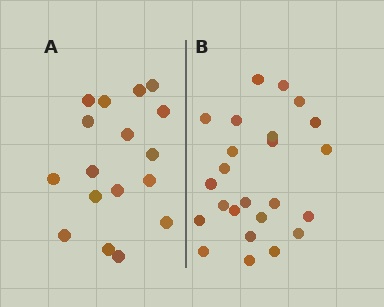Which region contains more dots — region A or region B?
Region B (the right region) has more dots.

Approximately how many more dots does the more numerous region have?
Region B has roughly 8 or so more dots than region A.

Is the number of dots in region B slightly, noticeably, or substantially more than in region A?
Region B has noticeably more, but not dramatically so. The ratio is roughly 1.4 to 1.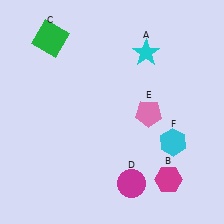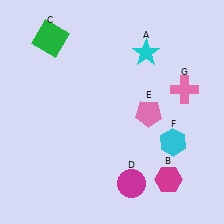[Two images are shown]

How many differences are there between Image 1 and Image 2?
There is 1 difference between the two images.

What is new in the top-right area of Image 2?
A pink cross (G) was added in the top-right area of Image 2.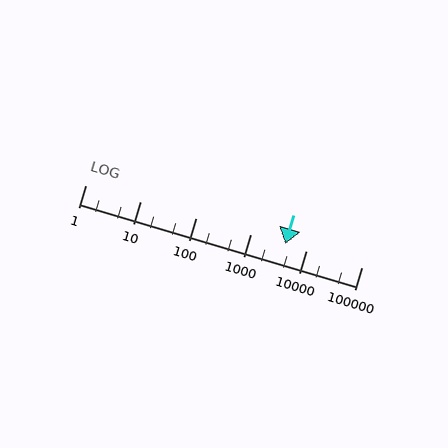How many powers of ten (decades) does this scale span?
The scale spans 5 decades, from 1 to 100000.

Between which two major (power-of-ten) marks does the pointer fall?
The pointer is between 1000 and 10000.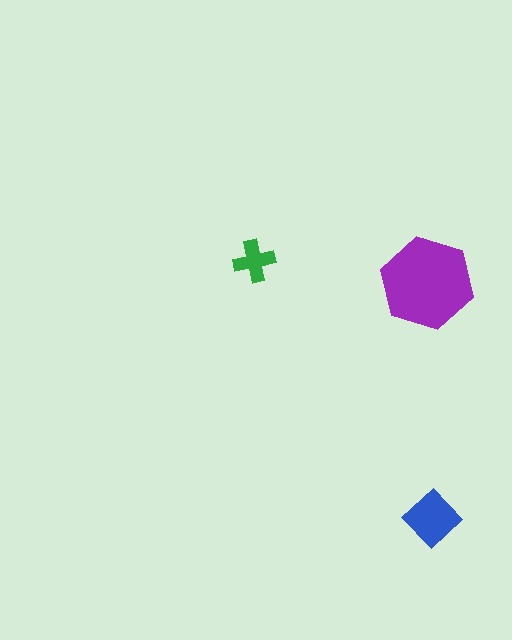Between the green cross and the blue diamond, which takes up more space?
The blue diamond.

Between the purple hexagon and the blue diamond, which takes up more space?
The purple hexagon.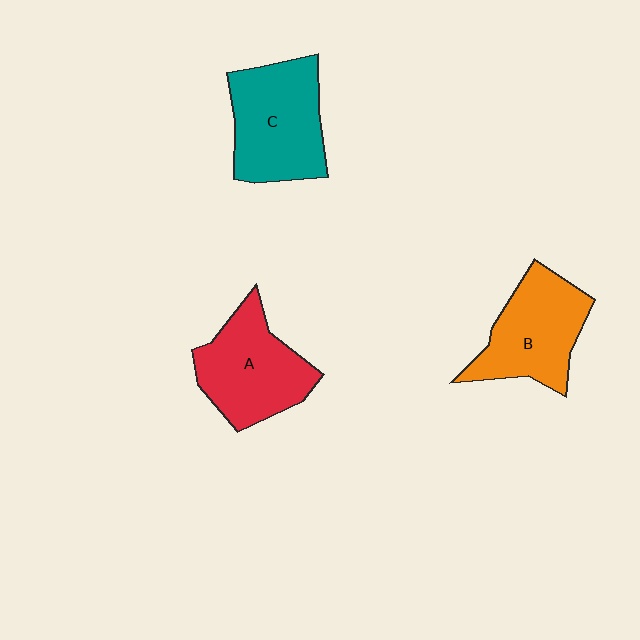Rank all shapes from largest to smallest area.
From largest to smallest: C (teal), A (red), B (orange).